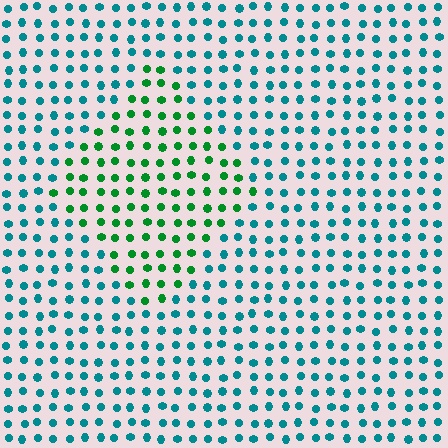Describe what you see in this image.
The image is filled with small teal elements in a uniform arrangement. A diamond-shaped region is visible where the elements are tinted to a slightly different hue, forming a subtle color boundary.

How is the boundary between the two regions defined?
The boundary is defined purely by a slight shift in hue (about 47 degrees). Spacing, size, and orientation are identical on both sides.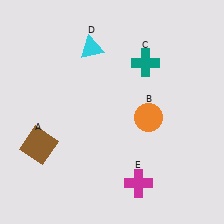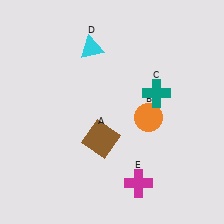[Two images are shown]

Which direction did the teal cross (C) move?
The teal cross (C) moved down.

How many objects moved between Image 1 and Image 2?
2 objects moved between the two images.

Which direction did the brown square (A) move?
The brown square (A) moved right.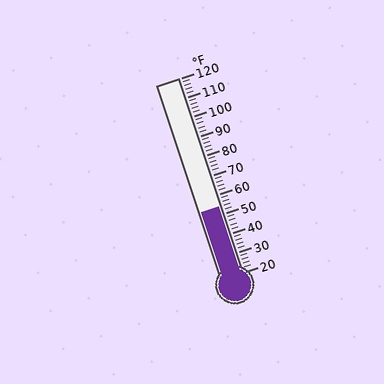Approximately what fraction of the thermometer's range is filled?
The thermometer is filled to approximately 35% of its range.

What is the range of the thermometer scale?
The thermometer scale ranges from 20°F to 120°F.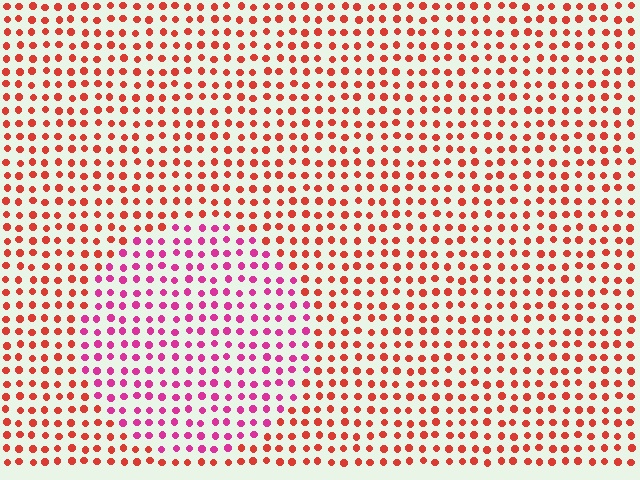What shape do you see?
I see a circle.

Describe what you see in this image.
The image is filled with small red elements in a uniform arrangement. A circle-shaped region is visible where the elements are tinted to a slightly different hue, forming a subtle color boundary.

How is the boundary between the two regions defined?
The boundary is defined purely by a slight shift in hue (about 42 degrees). Spacing, size, and orientation are identical on both sides.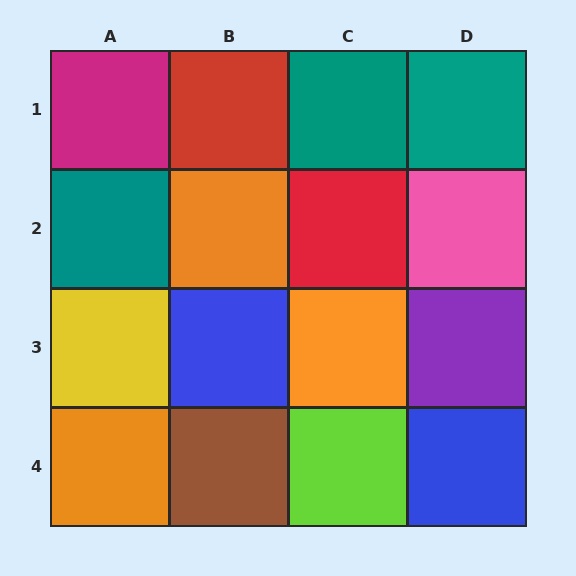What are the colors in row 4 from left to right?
Orange, brown, lime, blue.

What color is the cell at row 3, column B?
Blue.